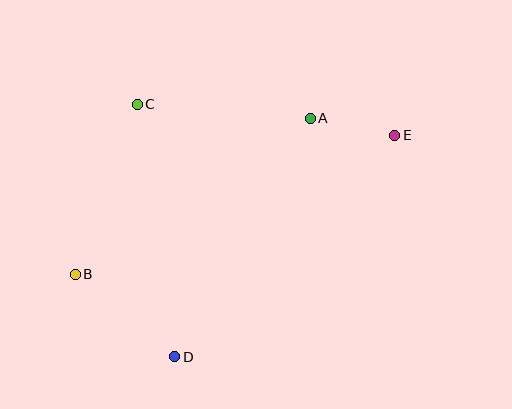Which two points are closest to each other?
Points A and E are closest to each other.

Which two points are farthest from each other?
Points B and E are farthest from each other.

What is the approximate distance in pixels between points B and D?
The distance between B and D is approximately 129 pixels.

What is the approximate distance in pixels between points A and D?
The distance between A and D is approximately 274 pixels.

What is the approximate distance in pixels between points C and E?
The distance between C and E is approximately 259 pixels.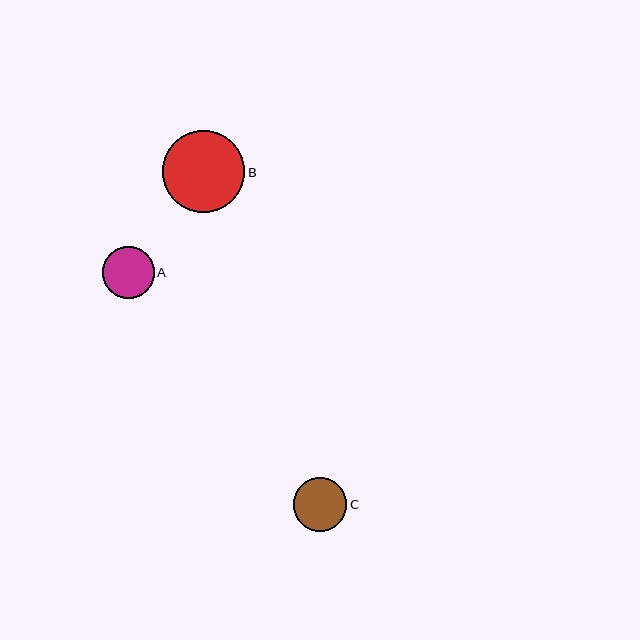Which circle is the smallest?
Circle A is the smallest with a size of approximately 52 pixels.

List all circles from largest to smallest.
From largest to smallest: B, C, A.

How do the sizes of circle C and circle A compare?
Circle C and circle A are approximately the same size.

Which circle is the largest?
Circle B is the largest with a size of approximately 82 pixels.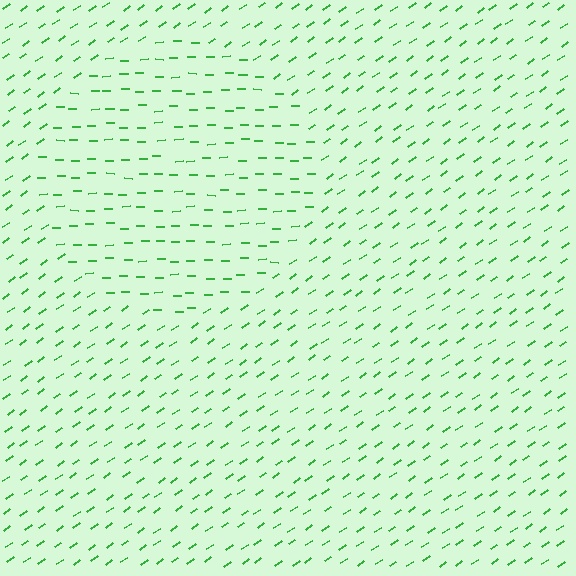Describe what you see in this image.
The image is filled with small green line segments. A circle region in the image has lines oriented differently from the surrounding lines, creating a visible texture boundary.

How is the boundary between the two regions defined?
The boundary is defined purely by a change in line orientation (approximately 34 degrees difference). All lines are the same color and thickness.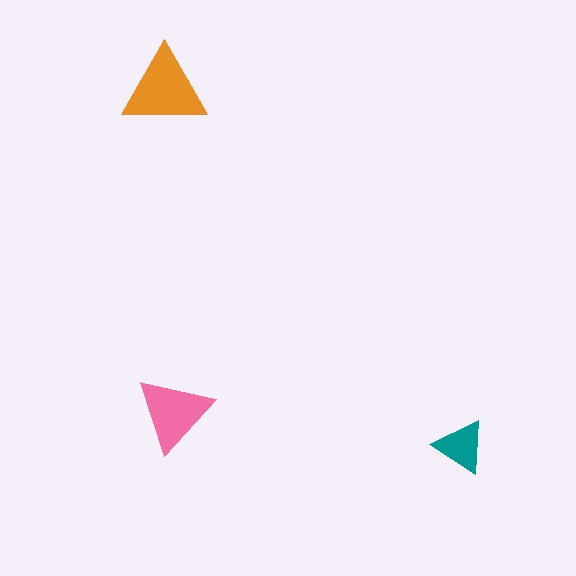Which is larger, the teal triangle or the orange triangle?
The orange one.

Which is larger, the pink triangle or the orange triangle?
The orange one.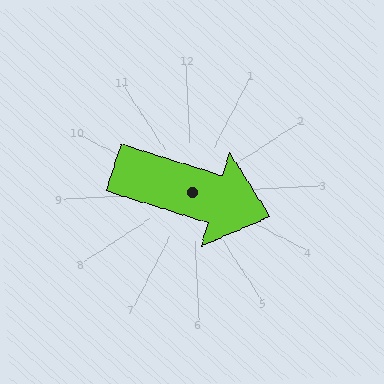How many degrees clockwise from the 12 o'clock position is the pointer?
Approximately 110 degrees.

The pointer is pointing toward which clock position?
Roughly 4 o'clock.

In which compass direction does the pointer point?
East.